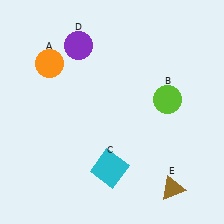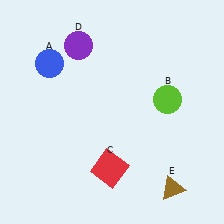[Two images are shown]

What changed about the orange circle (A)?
In Image 1, A is orange. In Image 2, it changed to blue.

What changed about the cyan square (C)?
In Image 1, C is cyan. In Image 2, it changed to red.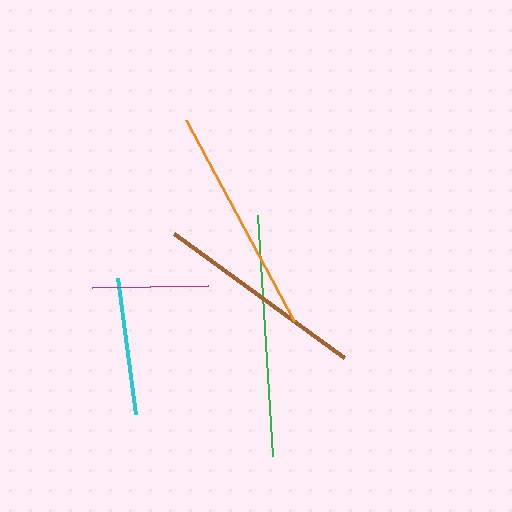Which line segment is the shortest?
The magenta line is the shortest at approximately 116 pixels.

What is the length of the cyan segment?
The cyan segment is approximately 137 pixels long.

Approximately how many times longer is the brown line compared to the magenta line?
The brown line is approximately 1.8 times the length of the magenta line.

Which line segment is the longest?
The green line is the longest at approximately 241 pixels.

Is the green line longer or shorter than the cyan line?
The green line is longer than the cyan line.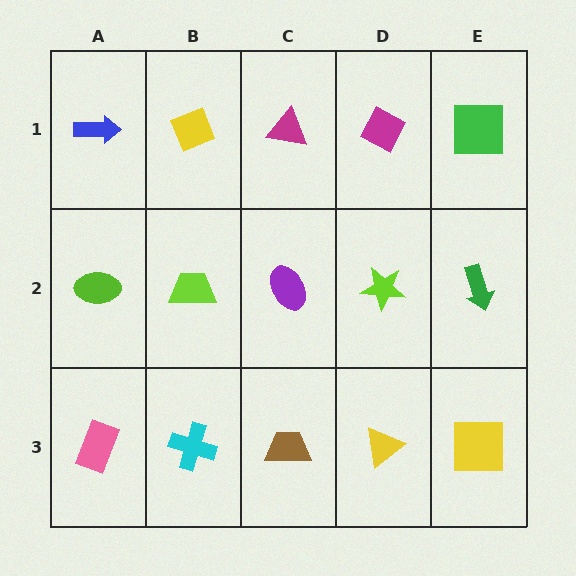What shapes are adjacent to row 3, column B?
A lime trapezoid (row 2, column B), a pink rectangle (row 3, column A), a brown trapezoid (row 3, column C).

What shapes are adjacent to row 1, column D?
A lime star (row 2, column D), a magenta triangle (row 1, column C), a green square (row 1, column E).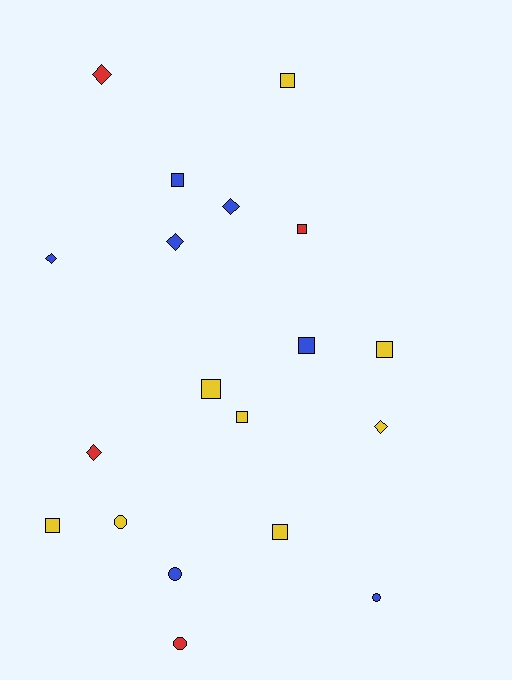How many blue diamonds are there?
There are 3 blue diamonds.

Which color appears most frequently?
Yellow, with 8 objects.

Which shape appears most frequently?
Square, with 9 objects.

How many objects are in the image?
There are 19 objects.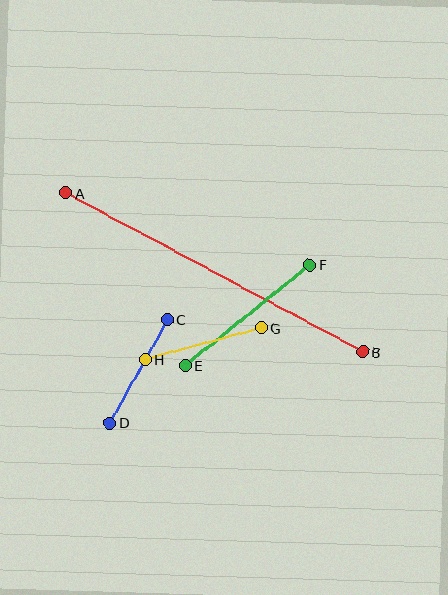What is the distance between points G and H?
The distance is approximately 120 pixels.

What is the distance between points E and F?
The distance is approximately 160 pixels.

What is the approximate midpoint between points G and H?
The midpoint is at approximately (203, 344) pixels.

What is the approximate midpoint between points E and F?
The midpoint is at approximately (248, 315) pixels.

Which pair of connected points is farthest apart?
Points A and B are farthest apart.